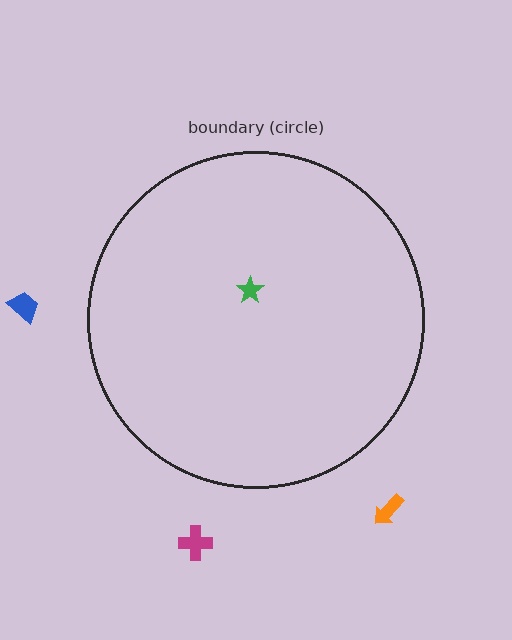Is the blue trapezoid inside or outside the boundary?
Outside.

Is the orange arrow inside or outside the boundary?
Outside.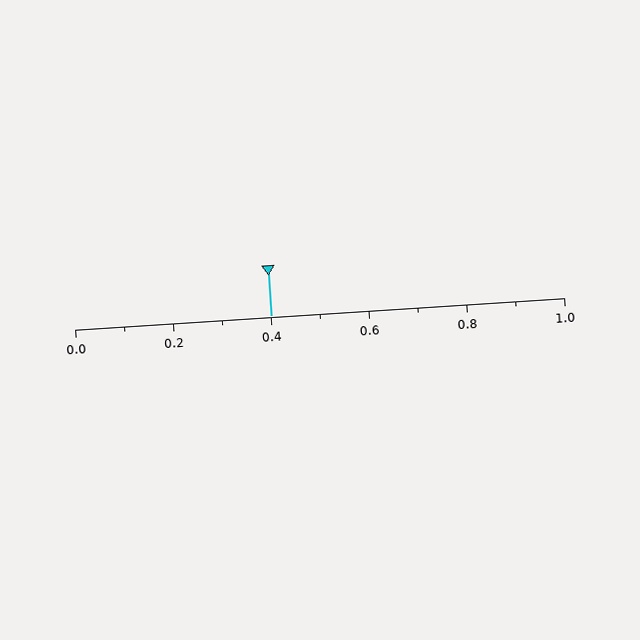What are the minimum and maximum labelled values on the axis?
The axis runs from 0.0 to 1.0.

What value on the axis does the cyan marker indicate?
The marker indicates approximately 0.4.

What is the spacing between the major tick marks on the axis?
The major ticks are spaced 0.2 apart.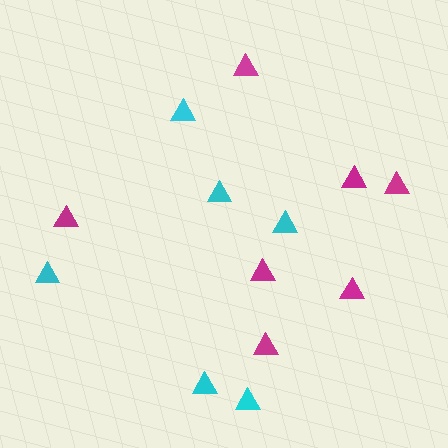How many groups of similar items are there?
There are 2 groups: one group of cyan triangles (6) and one group of magenta triangles (7).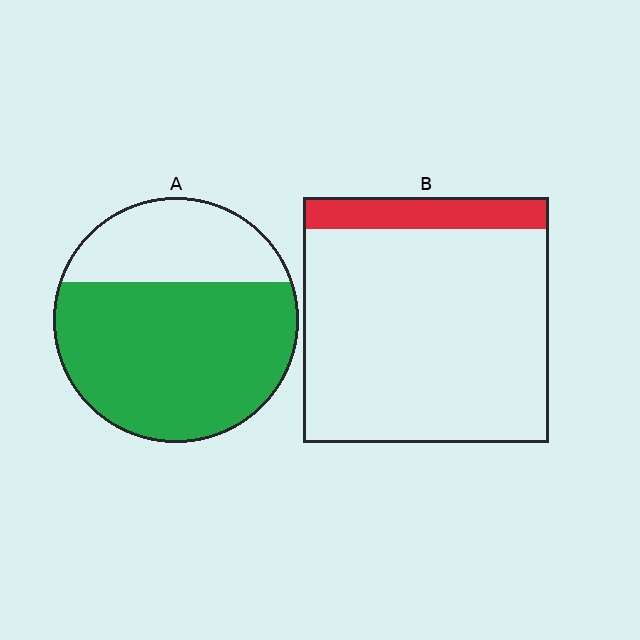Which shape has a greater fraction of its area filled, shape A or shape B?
Shape A.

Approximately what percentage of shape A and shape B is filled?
A is approximately 70% and B is approximately 15%.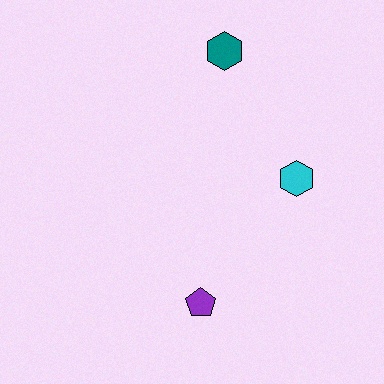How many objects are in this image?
There are 3 objects.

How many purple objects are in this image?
There is 1 purple object.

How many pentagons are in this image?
There is 1 pentagon.